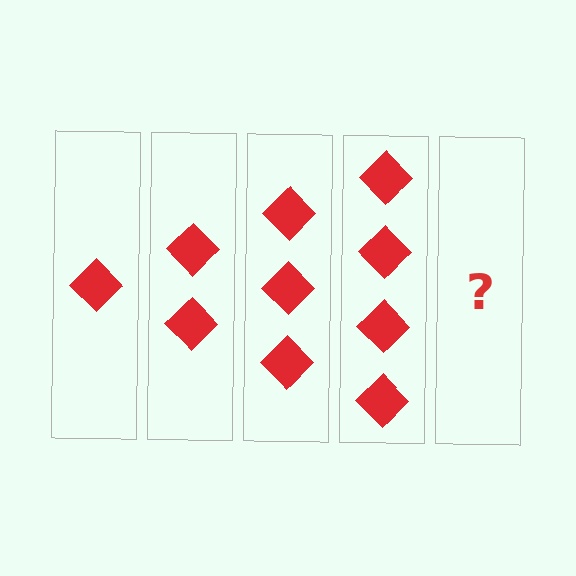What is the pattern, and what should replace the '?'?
The pattern is that each step adds one more diamond. The '?' should be 5 diamonds.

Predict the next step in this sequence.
The next step is 5 diamonds.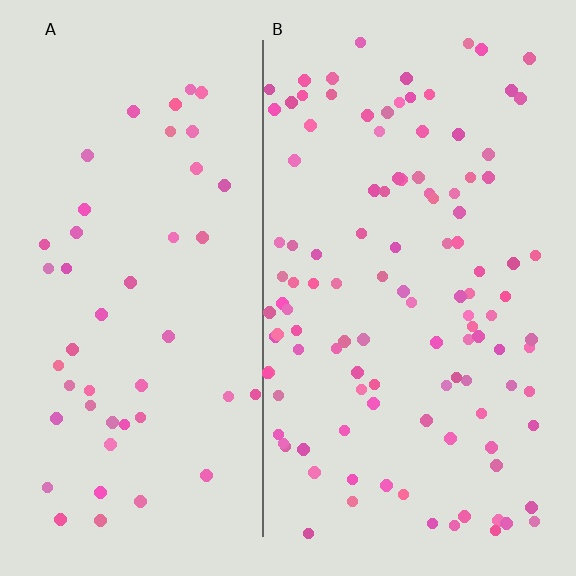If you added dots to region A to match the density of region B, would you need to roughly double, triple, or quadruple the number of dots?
Approximately double.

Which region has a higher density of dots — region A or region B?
B (the right).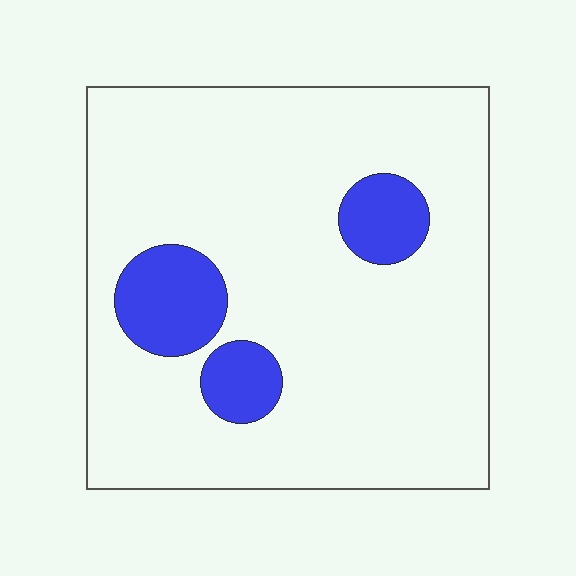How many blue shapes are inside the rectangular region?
3.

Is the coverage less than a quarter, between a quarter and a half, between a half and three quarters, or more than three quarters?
Less than a quarter.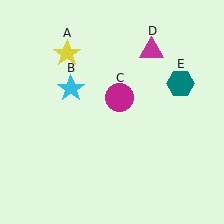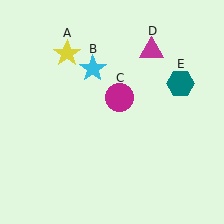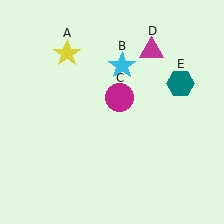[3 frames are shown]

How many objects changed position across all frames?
1 object changed position: cyan star (object B).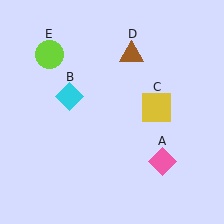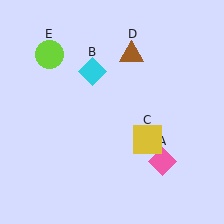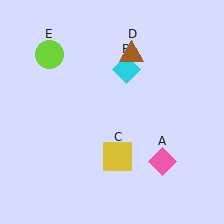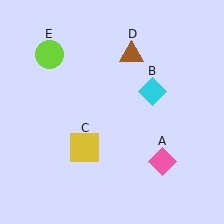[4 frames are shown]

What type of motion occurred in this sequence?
The cyan diamond (object B), yellow square (object C) rotated clockwise around the center of the scene.